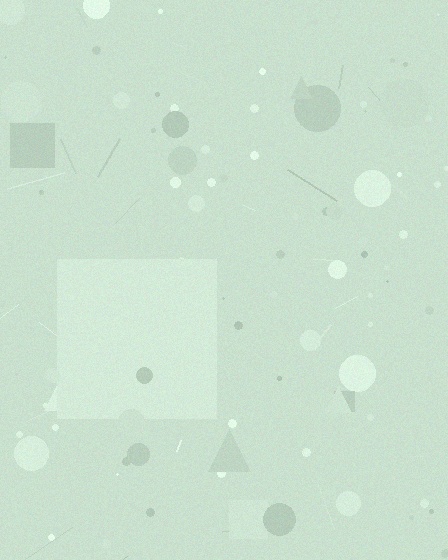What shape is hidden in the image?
A square is hidden in the image.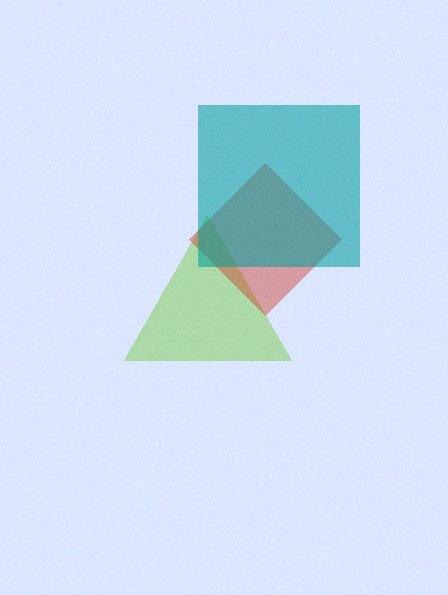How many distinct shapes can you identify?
There are 3 distinct shapes: a lime triangle, a red diamond, a teal square.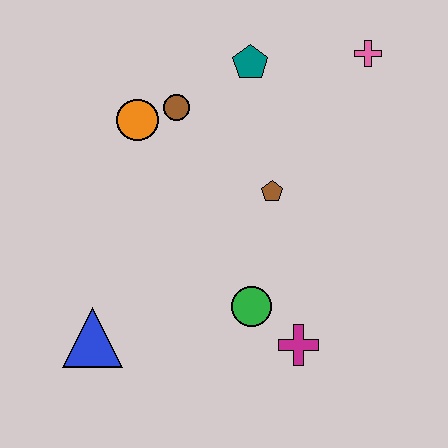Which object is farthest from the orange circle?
The magenta cross is farthest from the orange circle.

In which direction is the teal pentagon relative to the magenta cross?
The teal pentagon is above the magenta cross.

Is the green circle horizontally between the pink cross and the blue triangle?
Yes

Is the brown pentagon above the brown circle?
No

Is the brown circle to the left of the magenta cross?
Yes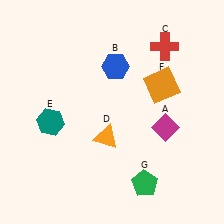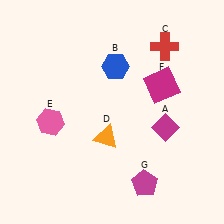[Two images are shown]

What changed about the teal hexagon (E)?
In Image 1, E is teal. In Image 2, it changed to pink.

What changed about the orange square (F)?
In Image 1, F is orange. In Image 2, it changed to magenta.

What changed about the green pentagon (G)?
In Image 1, G is green. In Image 2, it changed to magenta.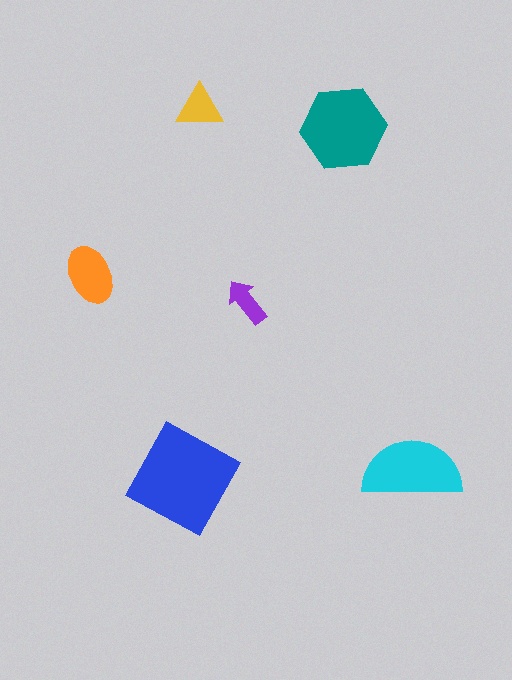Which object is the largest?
The blue diamond.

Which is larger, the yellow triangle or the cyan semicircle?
The cyan semicircle.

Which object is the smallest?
The purple arrow.